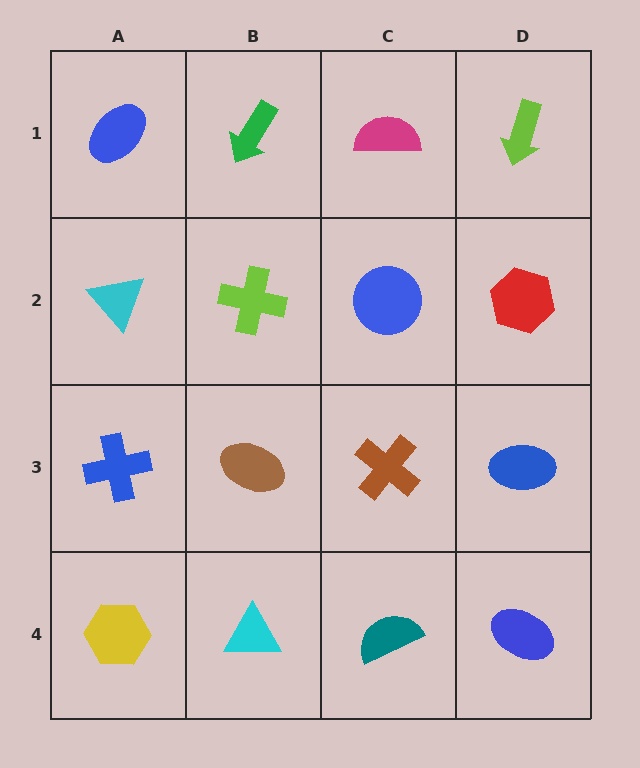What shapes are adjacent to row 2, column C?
A magenta semicircle (row 1, column C), a brown cross (row 3, column C), a lime cross (row 2, column B), a red hexagon (row 2, column D).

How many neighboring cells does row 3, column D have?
3.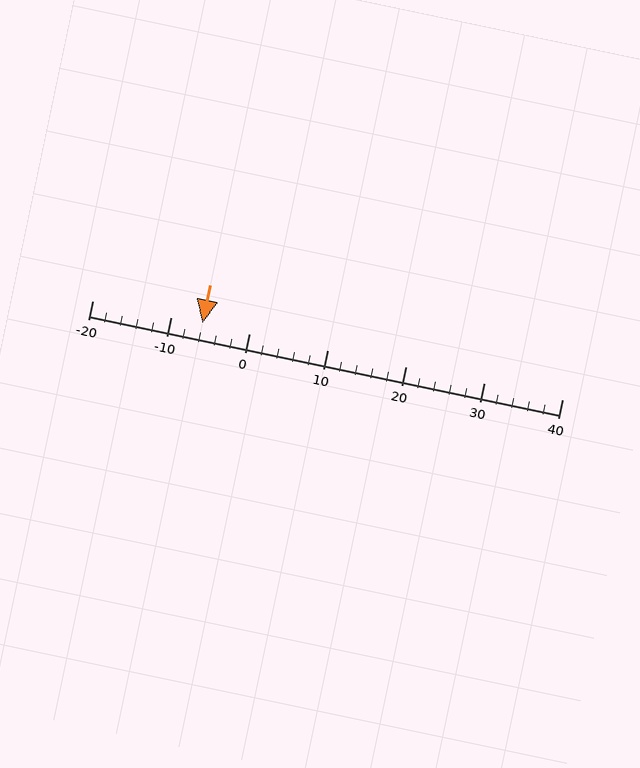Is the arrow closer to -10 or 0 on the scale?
The arrow is closer to -10.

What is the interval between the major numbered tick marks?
The major tick marks are spaced 10 units apart.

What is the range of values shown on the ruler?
The ruler shows values from -20 to 40.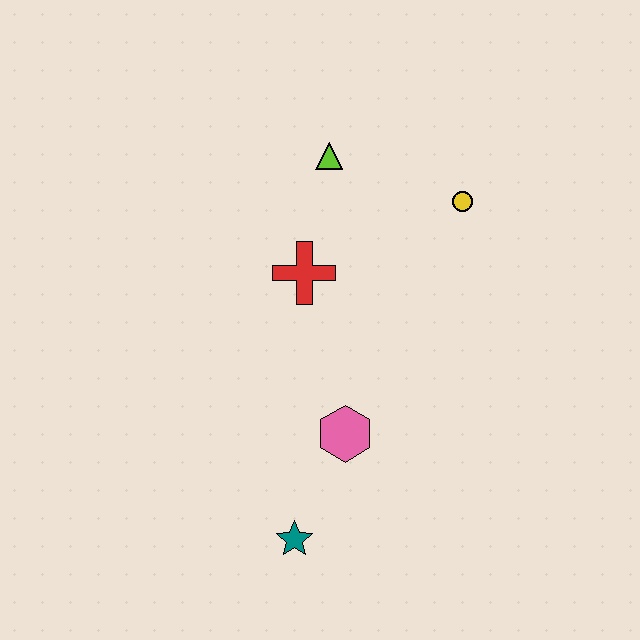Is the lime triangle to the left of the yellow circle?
Yes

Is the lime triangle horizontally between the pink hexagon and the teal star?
Yes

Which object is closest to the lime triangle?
The red cross is closest to the lime triangle.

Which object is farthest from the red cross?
The teal star is farthest from the red cross.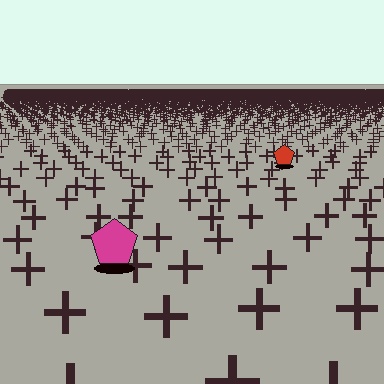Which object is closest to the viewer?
The magenta pentagon is closest. The texture marks near it are larger and more spread out.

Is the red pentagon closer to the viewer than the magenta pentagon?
No. The magenta pentagon is closer — you can tell from the texture gradient: the ground texture is coarser near it.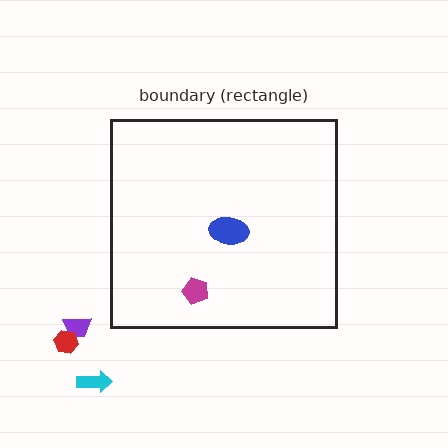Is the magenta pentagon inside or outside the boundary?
Inside.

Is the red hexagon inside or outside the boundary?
Outside.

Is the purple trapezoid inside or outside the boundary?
Outside.